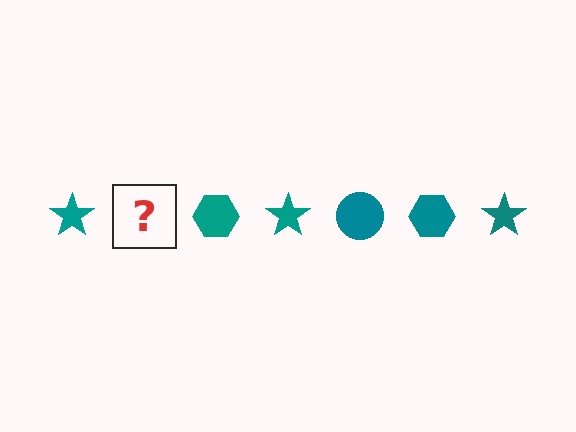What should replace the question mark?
The question mark should be replaced with a teal circle.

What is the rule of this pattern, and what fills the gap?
The rule is that the pattern cycles through star, circle, hexagon shapes in teal. The gap should be filled with a teal circle.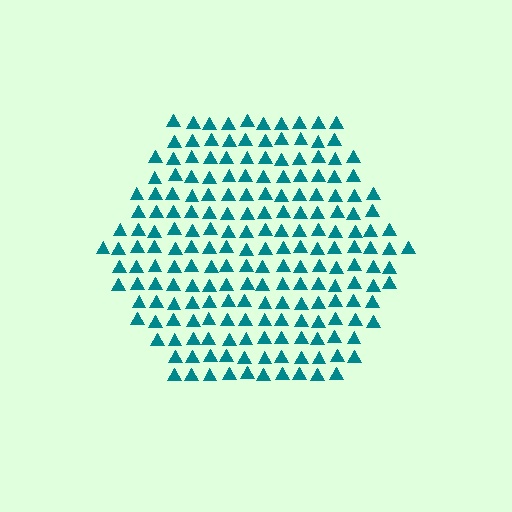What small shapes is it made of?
It is made of small triangles.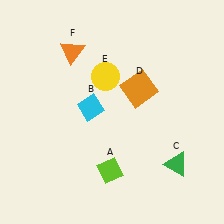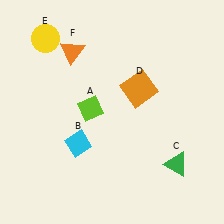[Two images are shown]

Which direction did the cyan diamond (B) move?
The cyan diamond (B) moved down.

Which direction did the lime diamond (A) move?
The lime diamond (A) moved up.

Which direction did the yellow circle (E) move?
The yellow circle (E) moved left.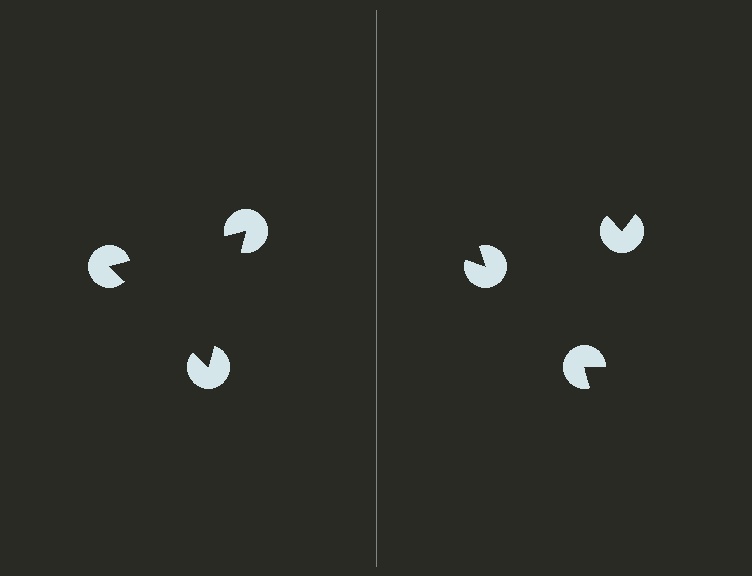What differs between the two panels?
The pac-man discs are positioned identically on both sides; only the wedge orientations differ. On the left they align to a triangle; on the right they are misaligned.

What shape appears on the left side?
An illusory triangle.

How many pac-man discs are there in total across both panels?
6 — 3 on each side.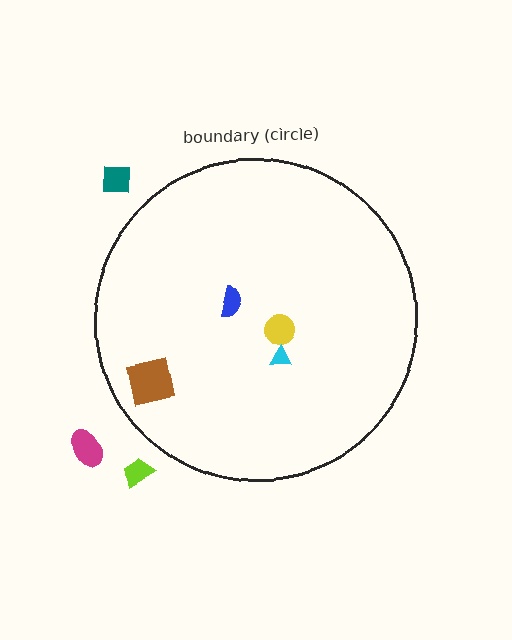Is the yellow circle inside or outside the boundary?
Inside.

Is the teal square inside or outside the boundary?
Outside.